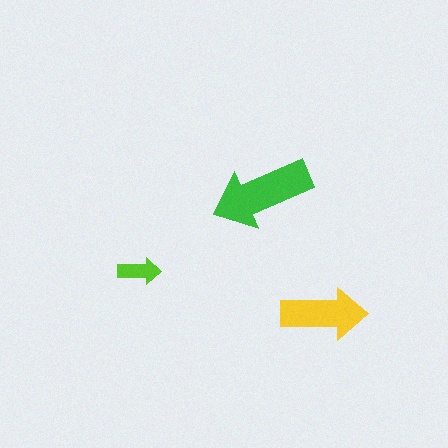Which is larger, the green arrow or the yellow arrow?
The green one.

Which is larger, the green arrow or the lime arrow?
The green one.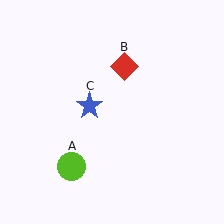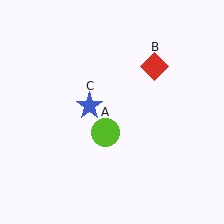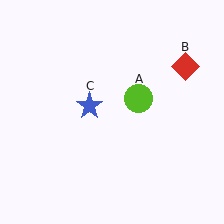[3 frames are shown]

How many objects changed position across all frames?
2 objects changed position: lime circle (object A), red diamond (object B).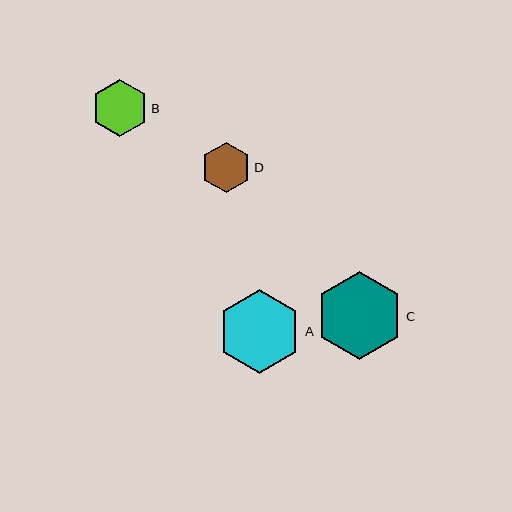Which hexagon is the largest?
Hexagon C is the largest with a size of approximately 87 pixels.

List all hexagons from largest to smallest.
From largest to smallest: C, A, B, D.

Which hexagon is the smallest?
Hexagon D is the smallest with a size of approximately 50 pixels.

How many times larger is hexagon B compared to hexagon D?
Hexagon B is approximately 1.1 times the size of hexagon D.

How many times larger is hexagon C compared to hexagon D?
Hexagon C is approximately 1.7 times the size of hexagon D.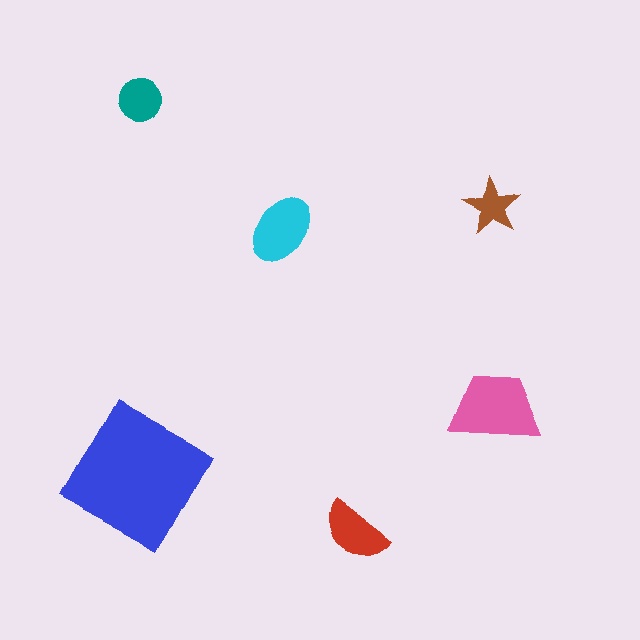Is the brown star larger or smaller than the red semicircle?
Smaller.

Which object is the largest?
The blue square.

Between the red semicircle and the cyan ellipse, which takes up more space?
The cyan ellipse.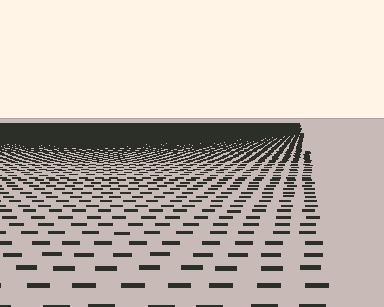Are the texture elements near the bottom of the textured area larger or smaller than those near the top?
Larger. Near the bottom, elements are closer to the viewer and appear at a bigger on-screen size.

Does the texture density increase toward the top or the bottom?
Density increases toward the top.